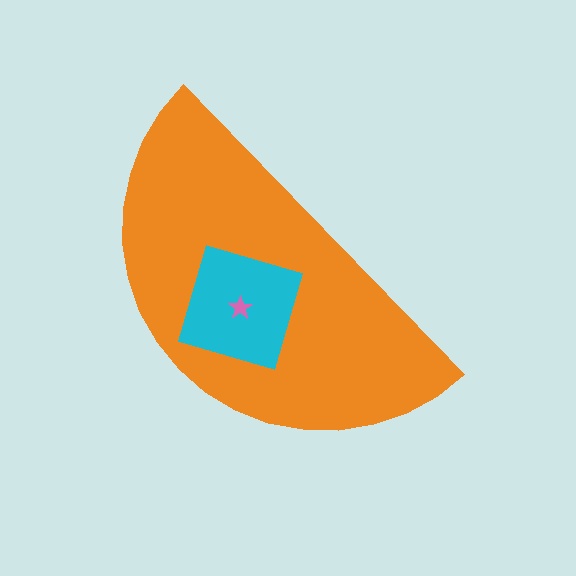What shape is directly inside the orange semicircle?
The cyan square.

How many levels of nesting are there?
3.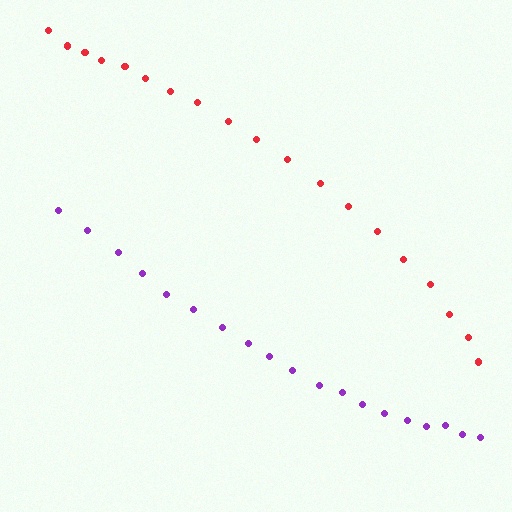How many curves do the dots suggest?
There are 2 distinct paths.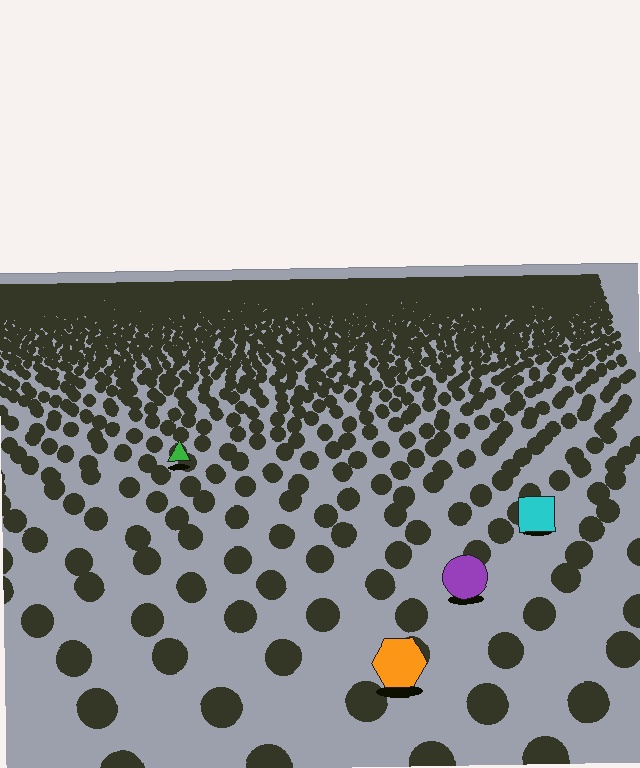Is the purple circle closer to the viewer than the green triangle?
Yes. The purple circle is closer — you can tell from the texture gradient: the ground texture is coarser near it.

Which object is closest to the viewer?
The orange hexagon is closest. The texture marks near it are larger and more spread out.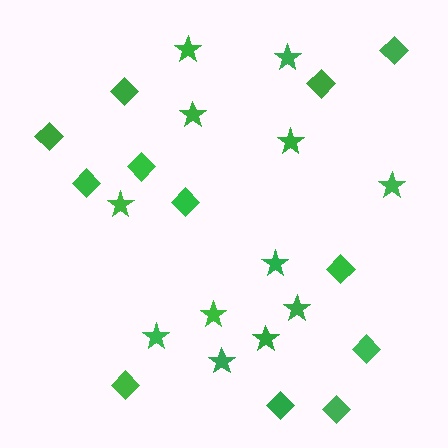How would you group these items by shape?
There are 2 groups: one group of stars (12) and one group of diamonds (12).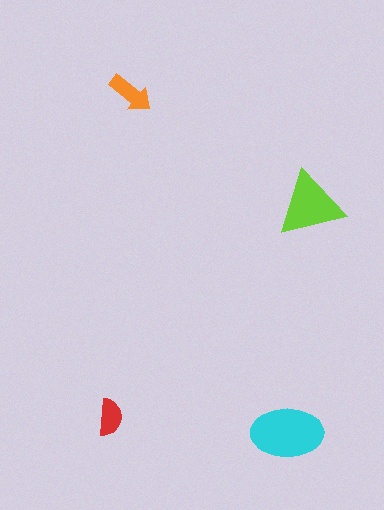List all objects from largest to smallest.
The cyan ellipse, the lime triangle, the orange arrow, the red semicircle.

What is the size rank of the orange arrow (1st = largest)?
3rd.